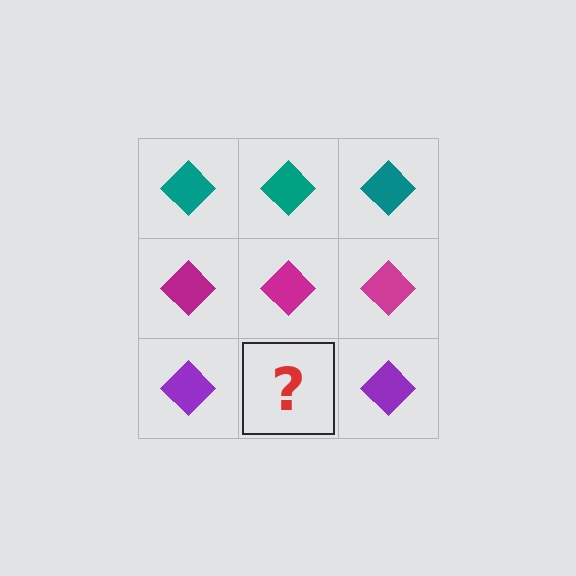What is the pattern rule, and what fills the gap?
The rule is that each row has a consistent color. The gap should be filled with a purple diamond.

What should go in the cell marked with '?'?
The missing cell should contain a purple diamond.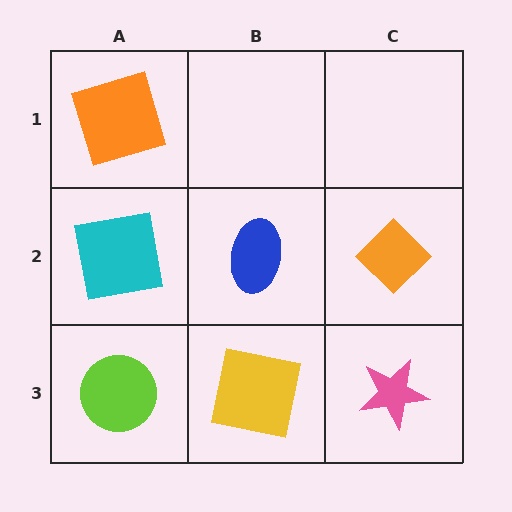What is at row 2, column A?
A cyan square.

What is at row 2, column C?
An orange diamond.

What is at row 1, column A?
An orange square.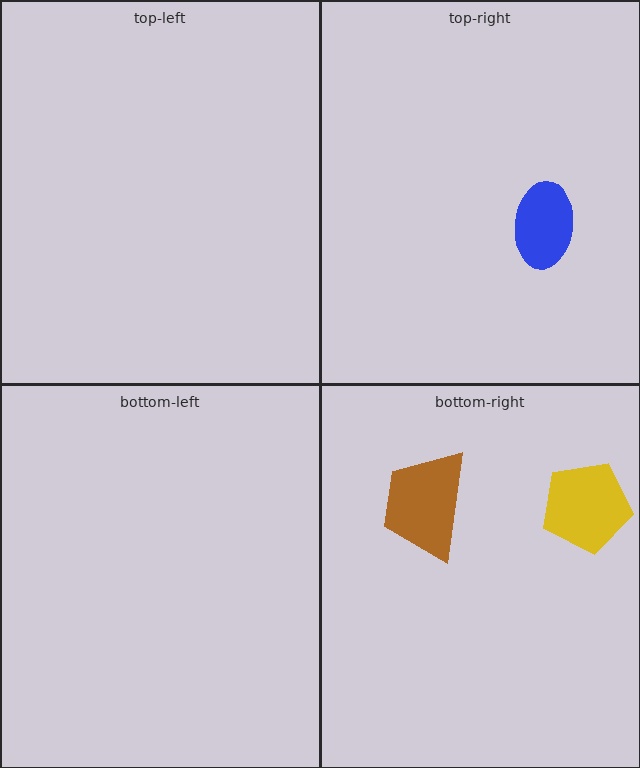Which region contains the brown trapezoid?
The bottom-right region.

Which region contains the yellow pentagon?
The bottom-right region.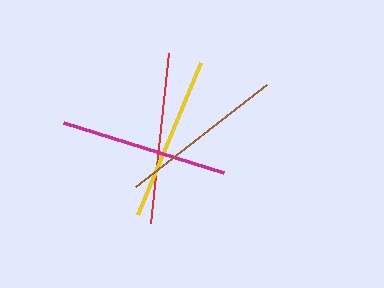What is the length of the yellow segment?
The yellow segment is approximately 164 pixels long.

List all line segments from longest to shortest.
From longest to shortest: red, magenta, brown, yellow.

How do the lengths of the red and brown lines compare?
The red and brown lines are approximately the same length.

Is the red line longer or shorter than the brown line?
The red line is longer than the brown line.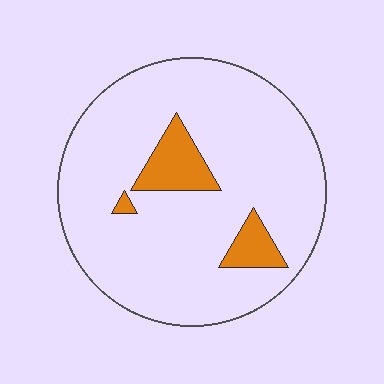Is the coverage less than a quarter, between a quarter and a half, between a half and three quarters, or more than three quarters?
Less than a quarter.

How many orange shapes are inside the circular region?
3.